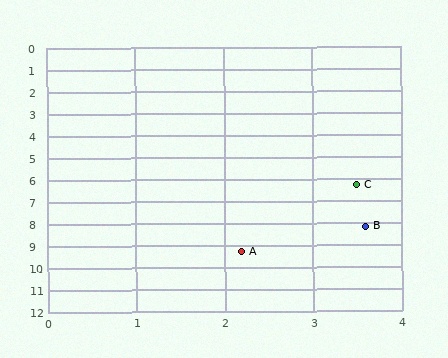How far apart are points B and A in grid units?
Points B and A are about 1.8 grid units apart.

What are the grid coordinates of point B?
Point B is at approximately (3.6, 8.2).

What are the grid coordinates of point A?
Point A is at approximately (2.2, 9.3).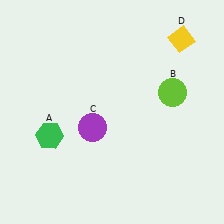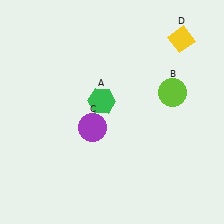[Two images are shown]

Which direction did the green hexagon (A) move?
The green hexagon (A) moved right.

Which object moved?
The green hexagon (A) moved right.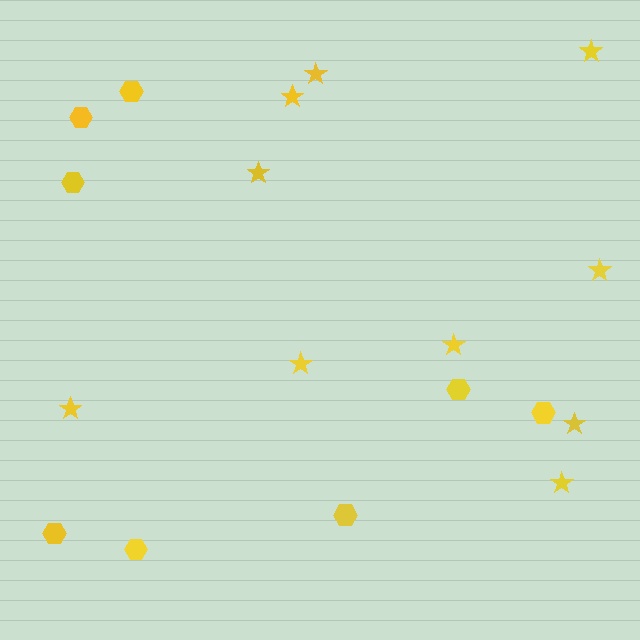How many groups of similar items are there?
There are 2 groups: one group of hexagons (8) and one group of stars (10).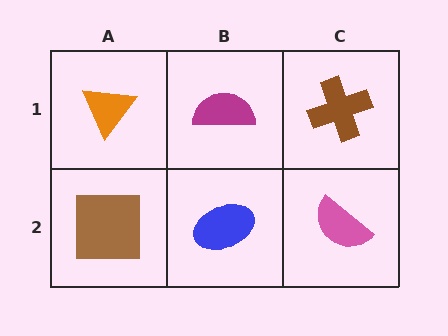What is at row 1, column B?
A magenta semicircle.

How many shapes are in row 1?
3 shapes.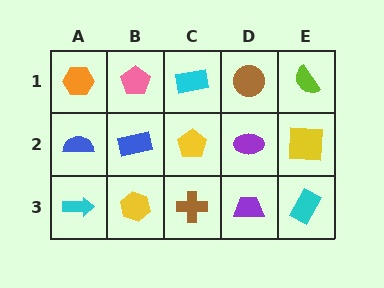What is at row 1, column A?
An orange hexagon.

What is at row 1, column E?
A lime semicircle.